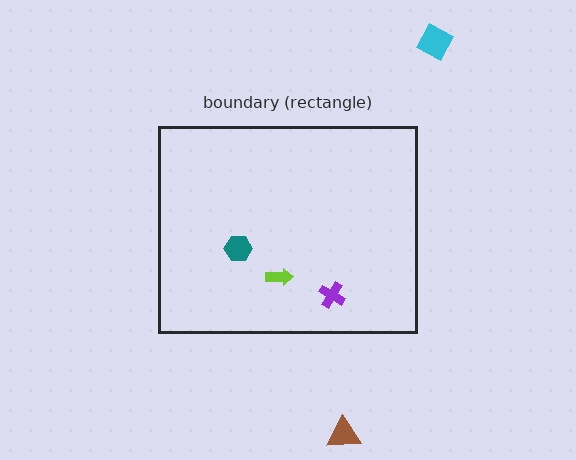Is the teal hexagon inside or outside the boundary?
Inside.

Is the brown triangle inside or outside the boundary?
Outside.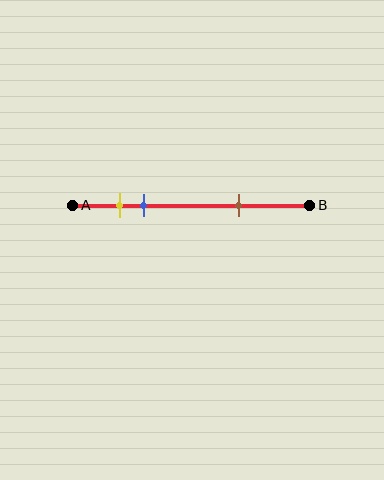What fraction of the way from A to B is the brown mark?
The brown mark is approximately 70% (0.7) of the way from A to B.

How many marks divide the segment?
There are 3 marks dividing the segment.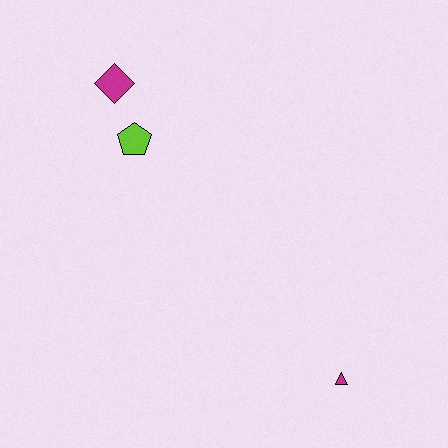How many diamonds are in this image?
There is 1 diamond.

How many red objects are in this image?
There are no red objects.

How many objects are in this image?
There are 3 objects.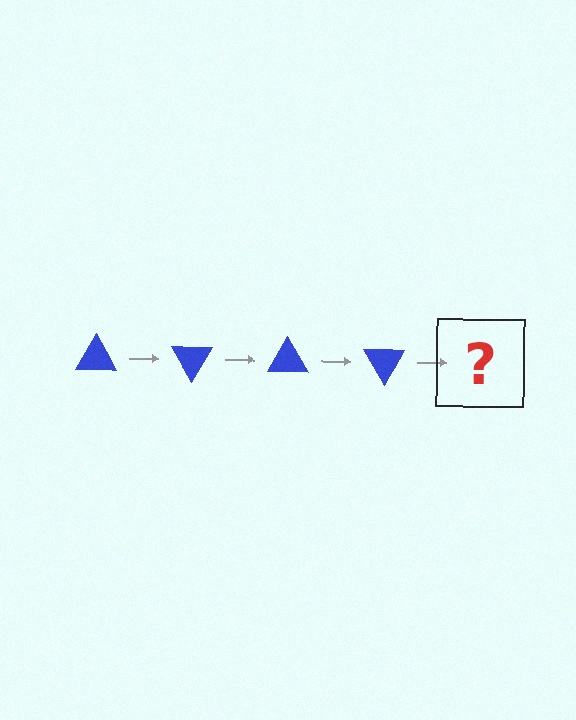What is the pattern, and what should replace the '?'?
The pattern is that the triangle rotates 60 degrees each step. The '?' should be a blue triangle rotated 240 degrees.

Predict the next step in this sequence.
The next step is a blue triangle rotated 240 degrees.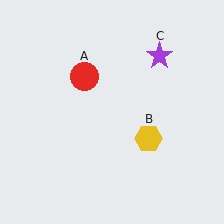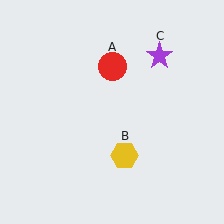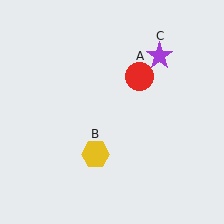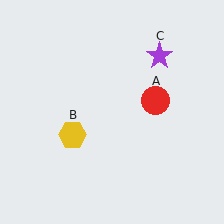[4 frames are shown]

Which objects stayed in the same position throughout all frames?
Purple star (object C) remained stationary.